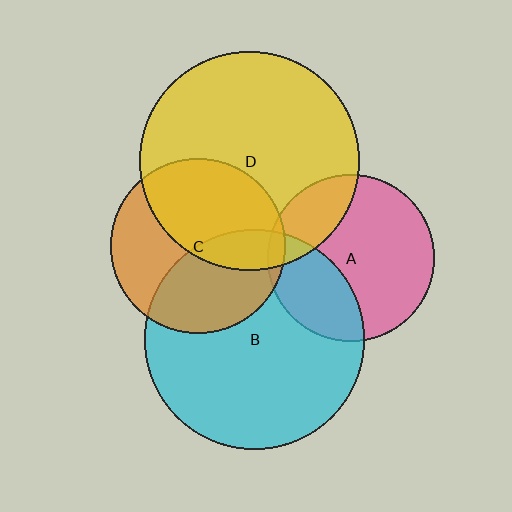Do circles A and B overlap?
Yes.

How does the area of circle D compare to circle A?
Approximately 1.7 times.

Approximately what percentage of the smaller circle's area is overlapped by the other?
Approximately 30%.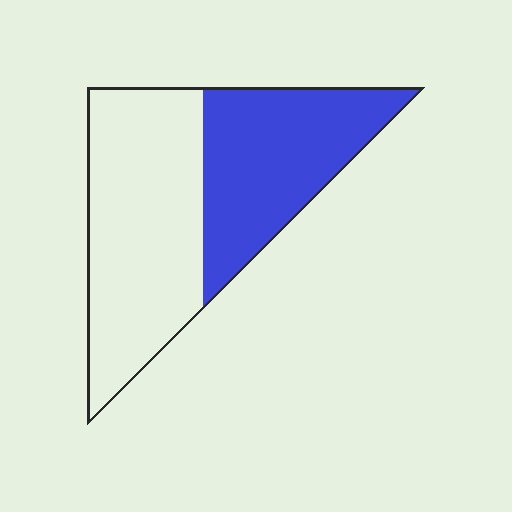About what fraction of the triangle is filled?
About two fifths (2/5).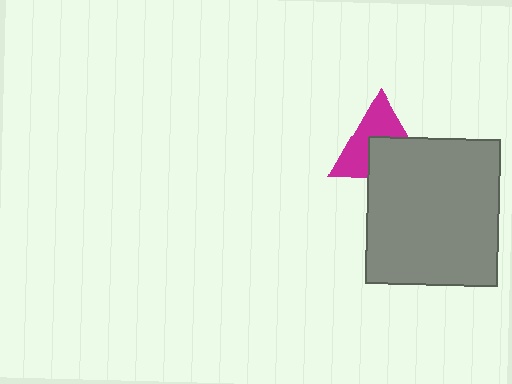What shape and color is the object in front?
The object in front is a gray rectangle.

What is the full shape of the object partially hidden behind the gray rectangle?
The partially hidden object is a magenta triangle.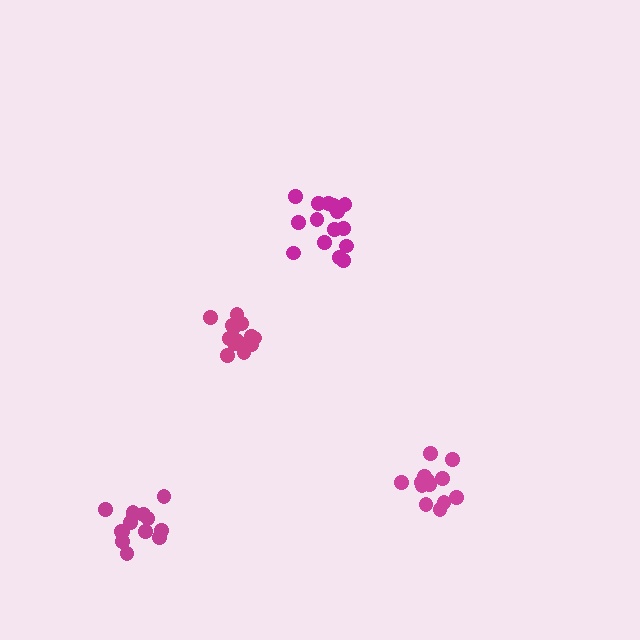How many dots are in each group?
Group 1: 14 dots, Group 2: 16 dots, Group 3: 15 dots, Group 4: 14 dots (59 total).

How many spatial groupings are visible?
There are 4 spatial groupings.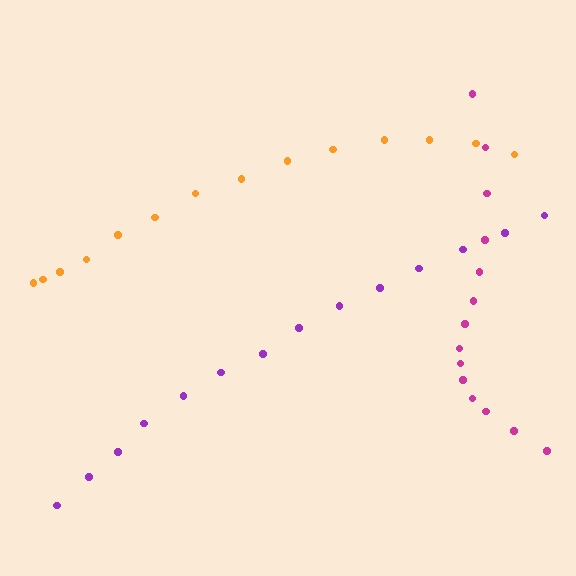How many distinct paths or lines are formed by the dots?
There are 3 distinct paths.